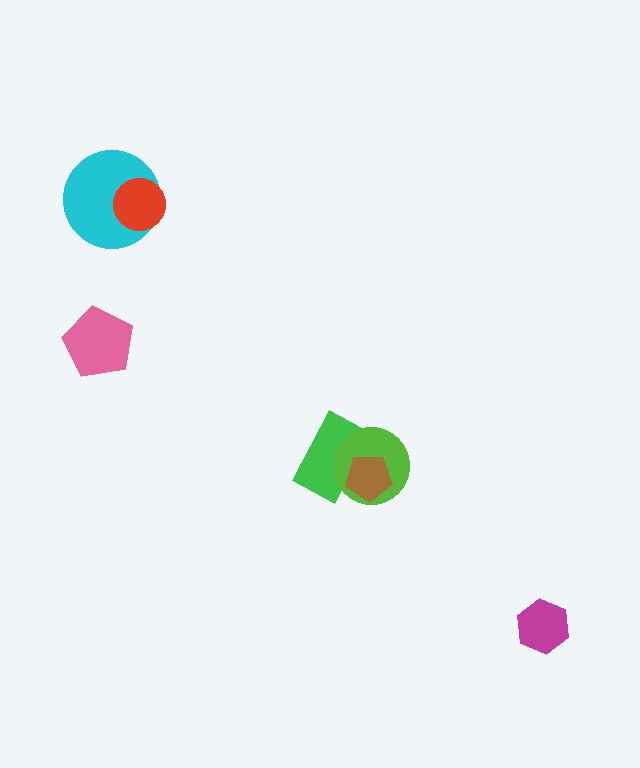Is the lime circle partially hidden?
Yes, it is partially covered by another shape.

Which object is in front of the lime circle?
The brown pentagon is in front of the lime circle.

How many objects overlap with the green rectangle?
2 objects overlap with the green rectangle.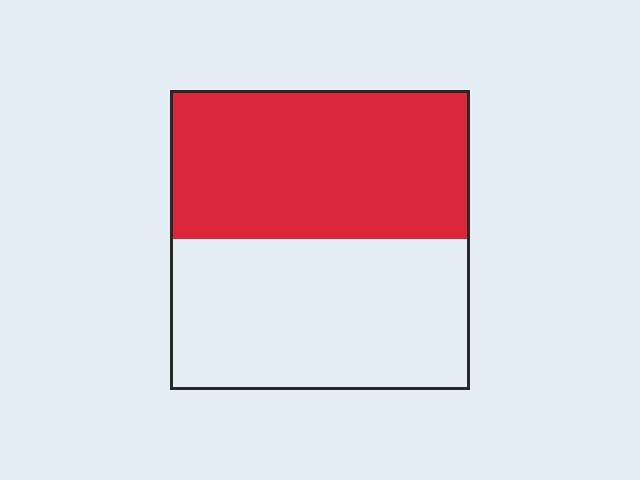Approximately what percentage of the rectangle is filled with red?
Approximately 50%.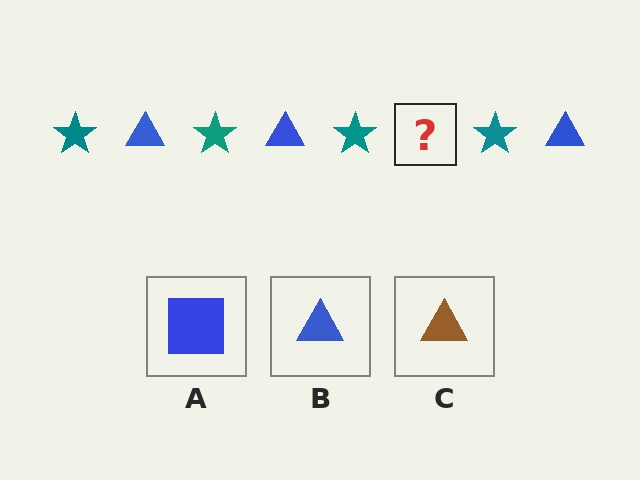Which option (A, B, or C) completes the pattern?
B.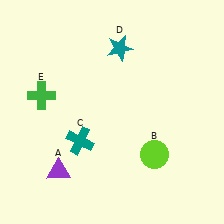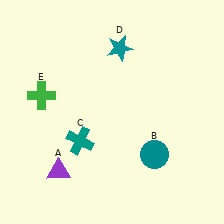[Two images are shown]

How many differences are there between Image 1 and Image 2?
There is 1 difference between the two images.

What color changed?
The circle (B) changed from lime in Image 1 to teal in Image 2.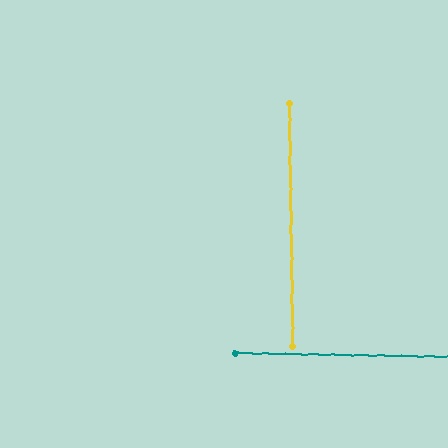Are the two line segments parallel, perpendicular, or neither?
Perpendicular — they meet at approximately 88°.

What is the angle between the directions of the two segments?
Approximately 88 degrees.